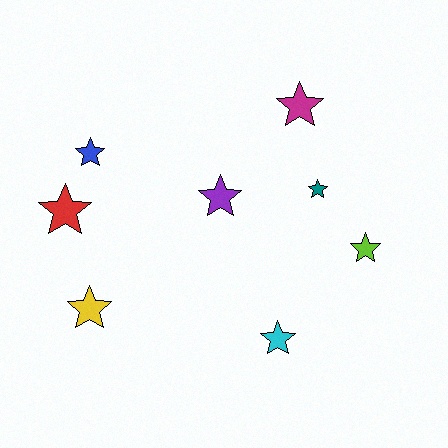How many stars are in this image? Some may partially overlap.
There are 8 stars.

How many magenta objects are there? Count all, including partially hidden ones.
There is 1 magenta object.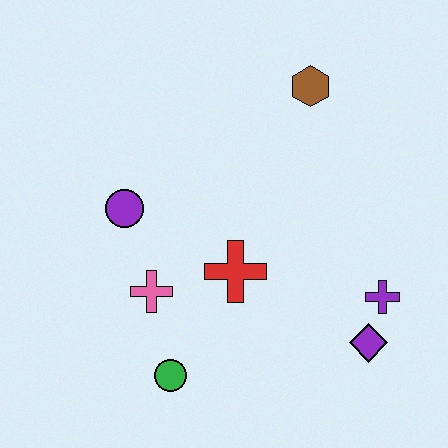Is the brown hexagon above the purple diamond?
Yes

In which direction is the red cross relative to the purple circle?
The red cross is to the right of the purple circle.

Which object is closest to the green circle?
The pink cross is closest to the green circle.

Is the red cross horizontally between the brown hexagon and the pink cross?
Yes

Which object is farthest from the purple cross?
The purple circle is farthest from the purple cross.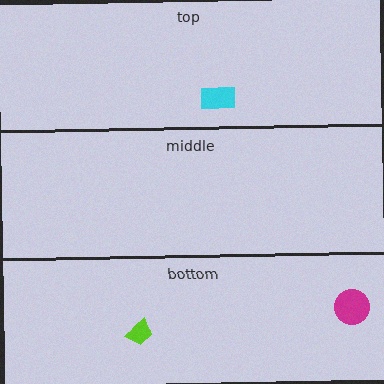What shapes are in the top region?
The cyan rectangle.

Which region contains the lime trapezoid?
The bottom region.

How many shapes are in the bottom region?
2.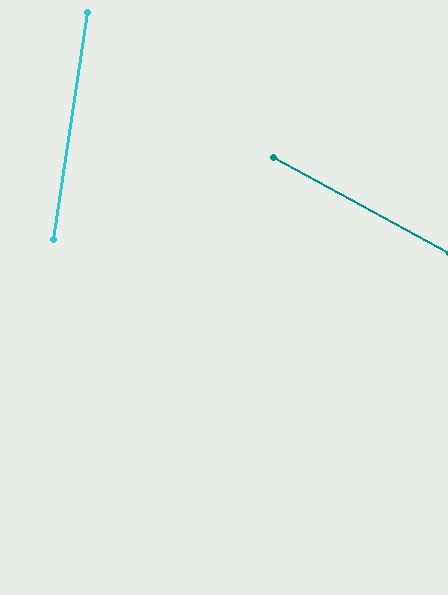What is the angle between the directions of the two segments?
Approximately 70 degrees.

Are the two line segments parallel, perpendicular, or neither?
Neither parallel nor perpendicular — they differ by about 70°.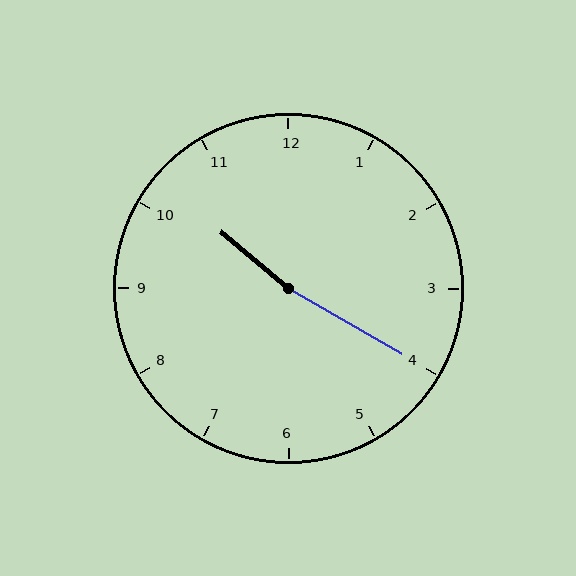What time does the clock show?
10:20.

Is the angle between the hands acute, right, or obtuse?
It is obtuse.